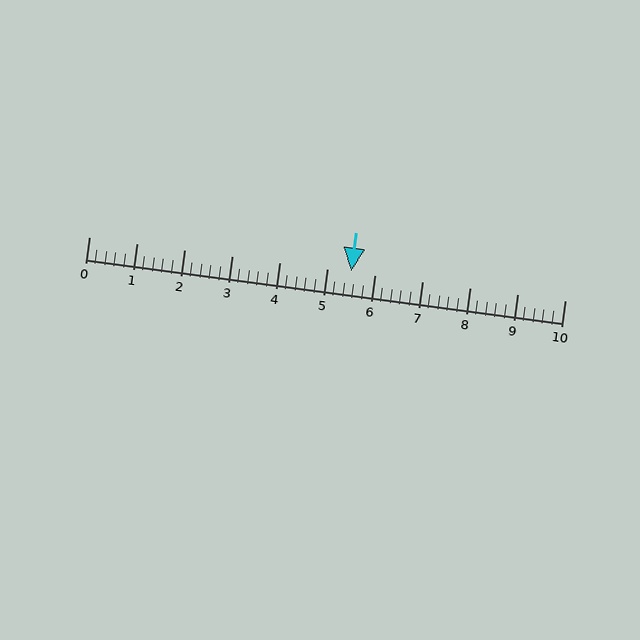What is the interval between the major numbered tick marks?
The major tick marks are spaced 1 units apart.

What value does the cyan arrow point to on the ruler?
The cyan arrow points to approximately 5.5.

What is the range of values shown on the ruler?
The ruler shows values from 0 to 10.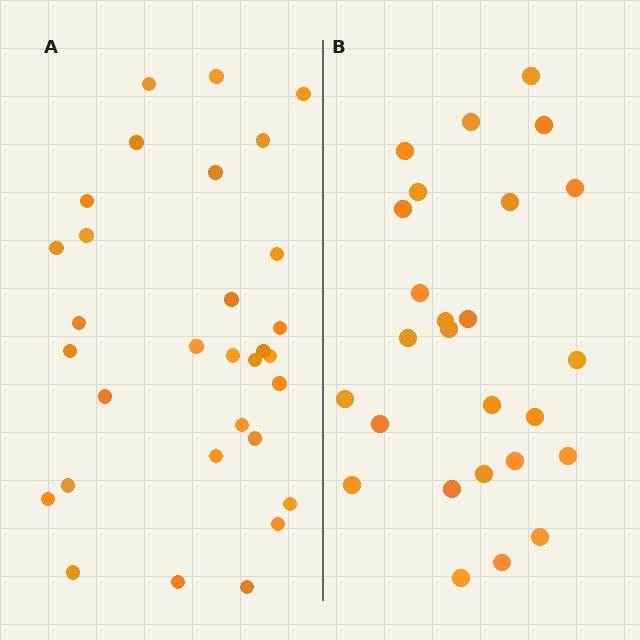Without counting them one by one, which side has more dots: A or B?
Region A (the left region) has more dots.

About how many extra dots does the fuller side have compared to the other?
Region A has about 5 more dots than region B.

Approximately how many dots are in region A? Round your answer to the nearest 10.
About 30 dots. (The exact count is 31, which rounds to 30.)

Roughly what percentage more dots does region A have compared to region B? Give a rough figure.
About 20% more.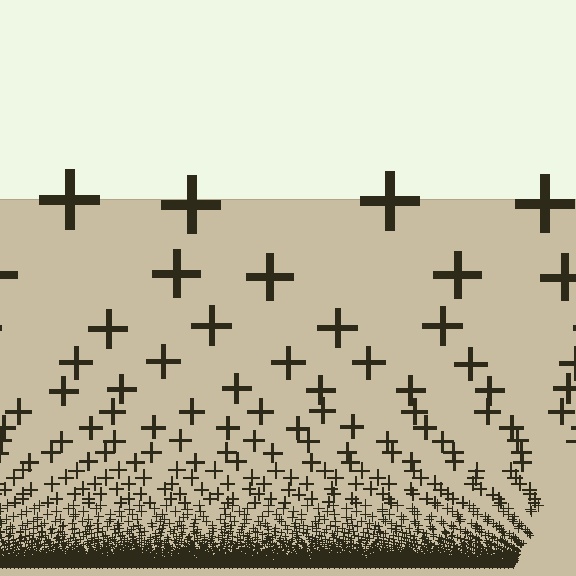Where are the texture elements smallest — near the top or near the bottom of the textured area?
Near the bottom.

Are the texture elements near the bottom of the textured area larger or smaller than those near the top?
Smaller. The gradient is inverted — elements near the bottom are smaller and denser.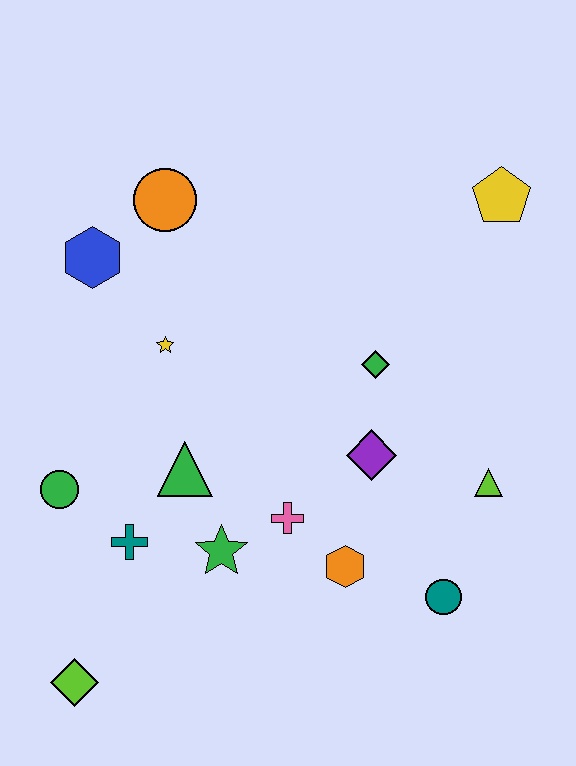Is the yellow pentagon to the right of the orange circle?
Yes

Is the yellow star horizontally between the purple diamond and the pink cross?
No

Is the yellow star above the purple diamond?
Yes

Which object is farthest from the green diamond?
The lime diamond is farthest from the green diamond.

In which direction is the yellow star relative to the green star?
The yellow star is above the green star.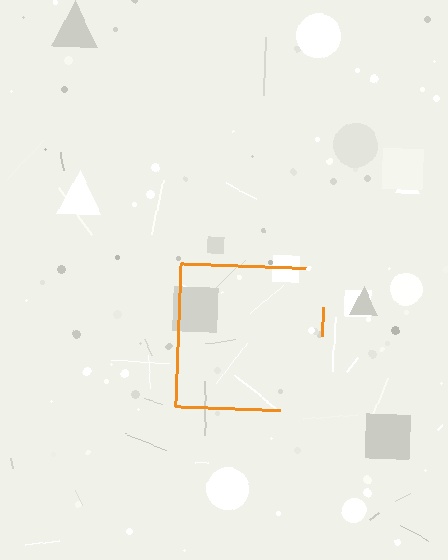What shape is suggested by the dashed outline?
The dashed outline suggests a square.